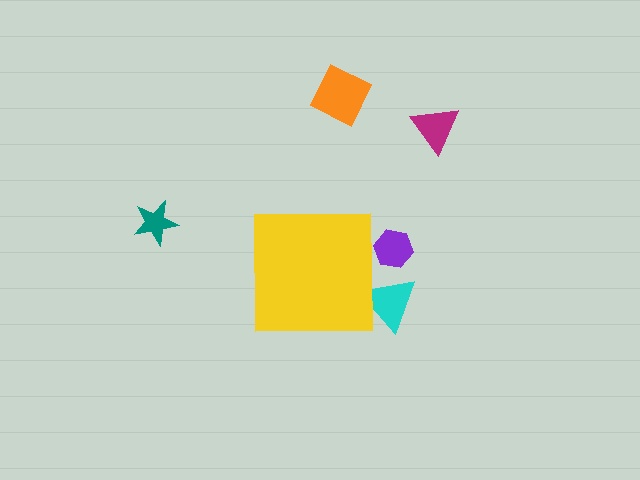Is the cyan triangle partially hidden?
Yes, the cyan triangle is partially hidden behind the yellow square.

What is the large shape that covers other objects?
A yellow square.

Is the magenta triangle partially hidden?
No, the magenta triangle is fully visible.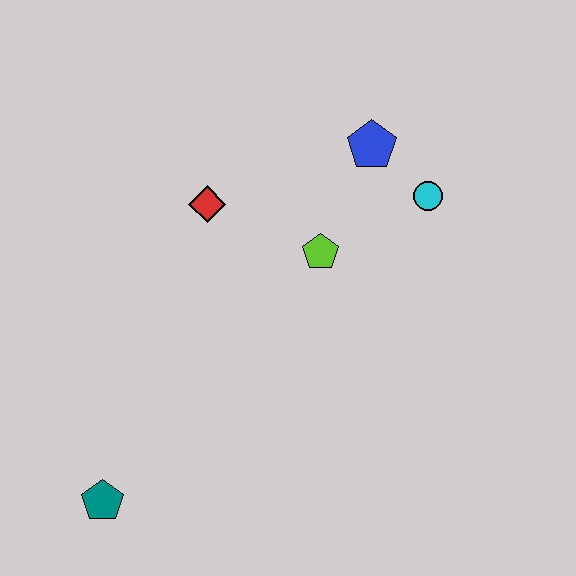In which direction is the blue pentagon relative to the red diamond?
The blue pentagon is to the right of the red diamond.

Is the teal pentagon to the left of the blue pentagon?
Yes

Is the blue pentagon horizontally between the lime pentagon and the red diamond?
No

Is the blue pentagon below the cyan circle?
No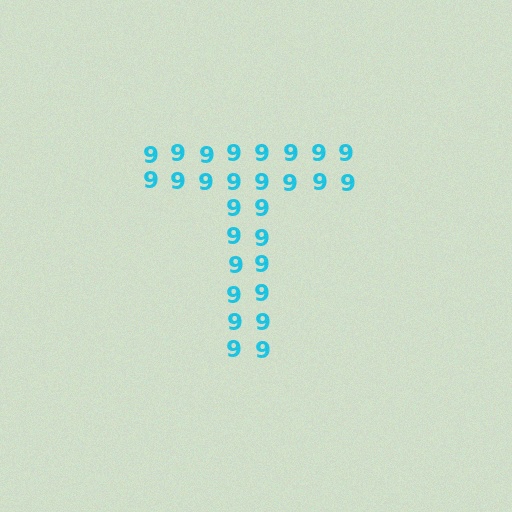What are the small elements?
The small elements are digit 9's.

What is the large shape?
The large shape is the letter T.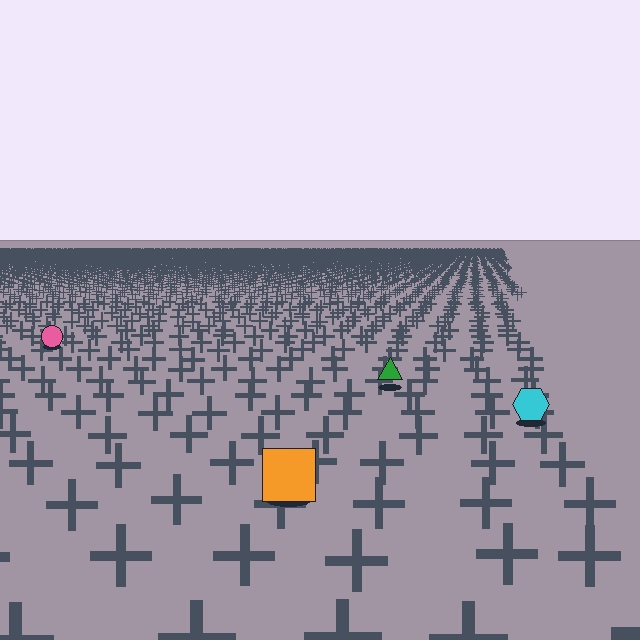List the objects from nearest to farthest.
From nearest to farthest: the orange square, the cyan hexagon, the green triangle, the pink circle.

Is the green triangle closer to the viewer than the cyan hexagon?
No. The cyan hexagon is closer — you can tell from the texture gradient: the ground texture is coarser near it.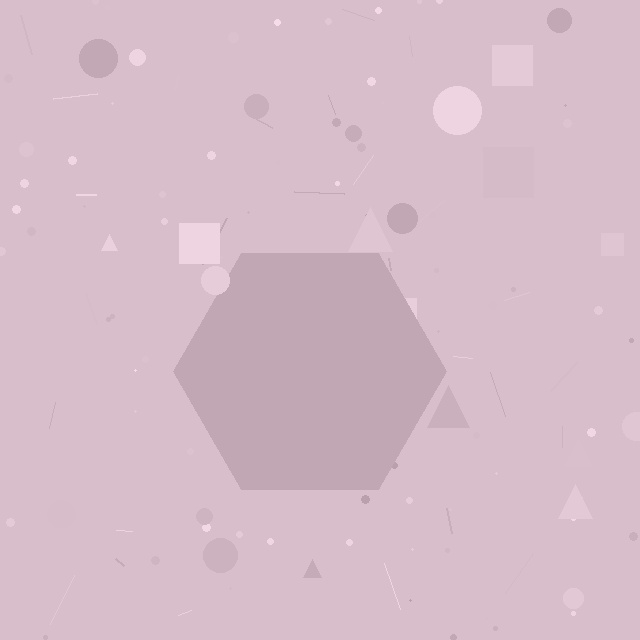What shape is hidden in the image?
A hexagon is hidden in the image.